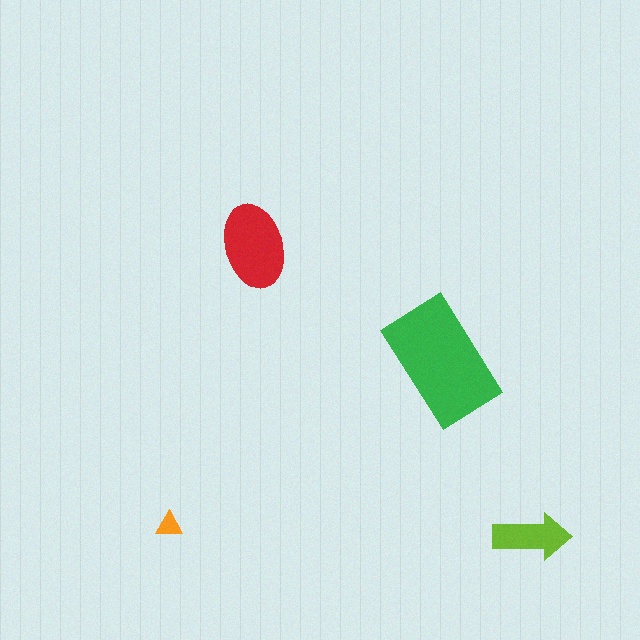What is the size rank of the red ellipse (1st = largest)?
2nd.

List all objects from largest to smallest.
The green rectangle, the red ellipse, the lime arrow, the orange triangle.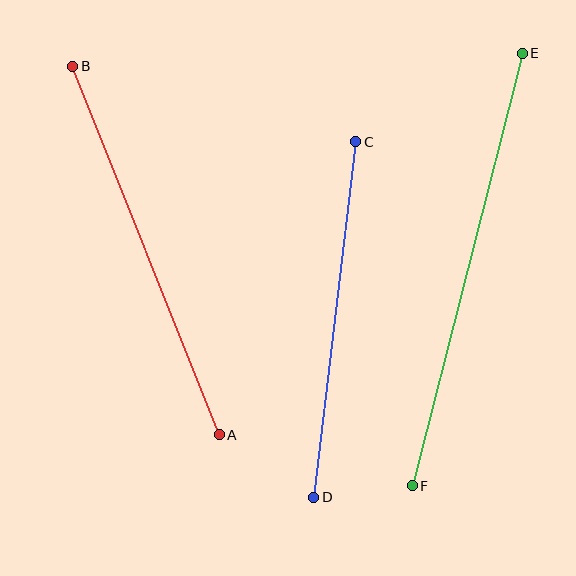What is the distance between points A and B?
The distance is approximately 396 pixels.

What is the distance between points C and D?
The distance is approximately 358 pixels.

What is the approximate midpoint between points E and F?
The midpoint is at approximately (467, 270) pixels.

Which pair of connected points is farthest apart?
Points E and F are farthest apart.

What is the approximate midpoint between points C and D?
The midpoint is at approximately (335, 319) pixels.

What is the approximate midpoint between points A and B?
The midpoint is at approximately (146, 250) pixels.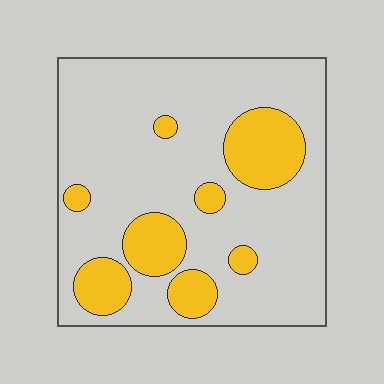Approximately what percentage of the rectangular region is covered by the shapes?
Approximately 20%.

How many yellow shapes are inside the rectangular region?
8.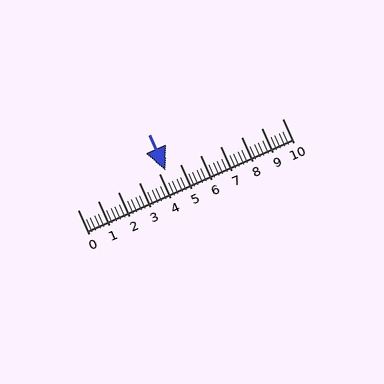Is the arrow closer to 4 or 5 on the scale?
The arrow is closer to 4.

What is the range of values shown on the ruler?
The ruler shows values from 0 to 10.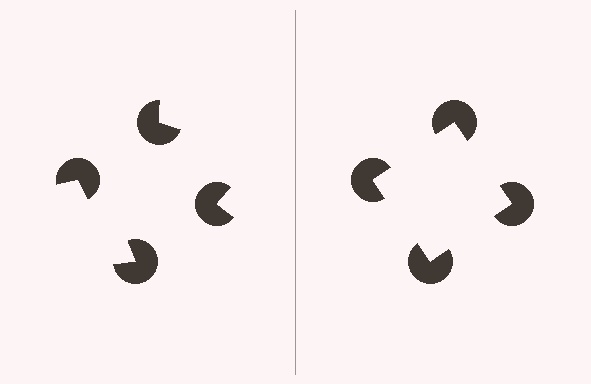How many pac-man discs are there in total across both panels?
8 — 4 on each side.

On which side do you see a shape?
An illusory square appears on the right side. On the left side the wedge cuts are rotated, so no coherent shape forms.